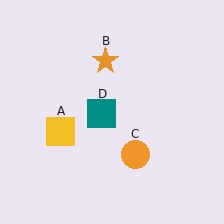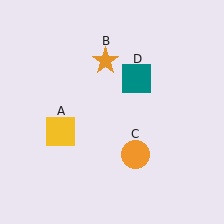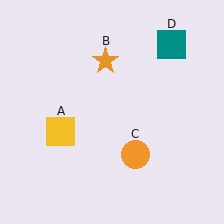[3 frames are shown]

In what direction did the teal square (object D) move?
The teal square (object D) moved up and to the right.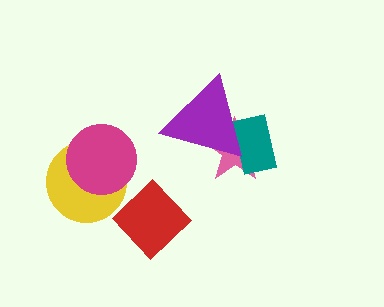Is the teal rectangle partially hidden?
Yes, it is partially covered by another shape.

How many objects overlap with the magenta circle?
1 object overlaps with the magenta circle.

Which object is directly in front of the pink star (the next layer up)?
The teal rectangle is directly in front of the pink star.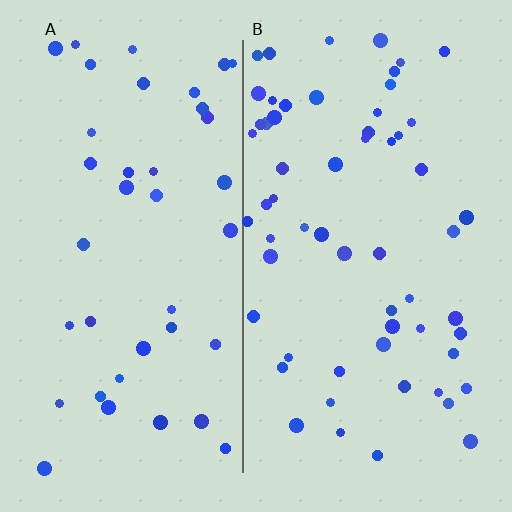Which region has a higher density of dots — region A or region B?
B (the right).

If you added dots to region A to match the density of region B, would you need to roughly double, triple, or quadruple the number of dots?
Approximately double.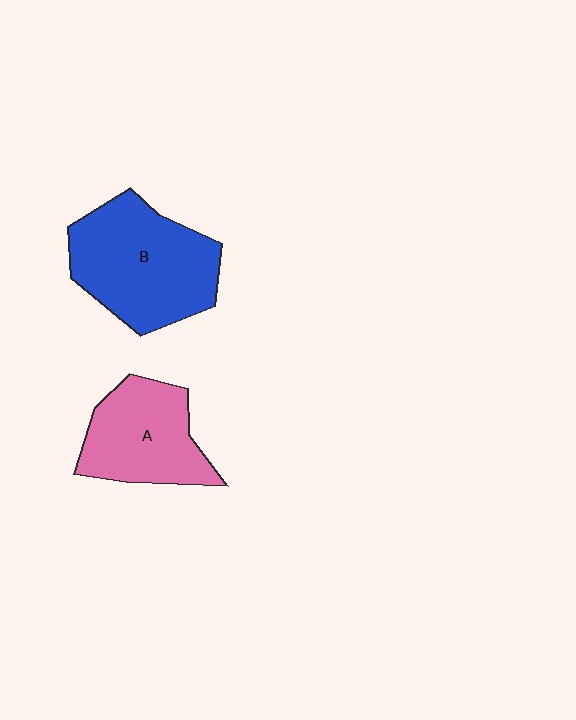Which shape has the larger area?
Shape B (blue).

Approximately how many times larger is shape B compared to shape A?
Approximately 1.4 times.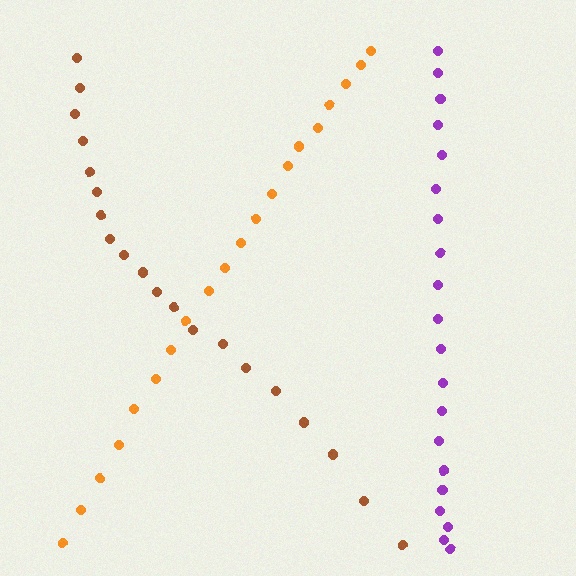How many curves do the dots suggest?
There are 3 distinct paths.